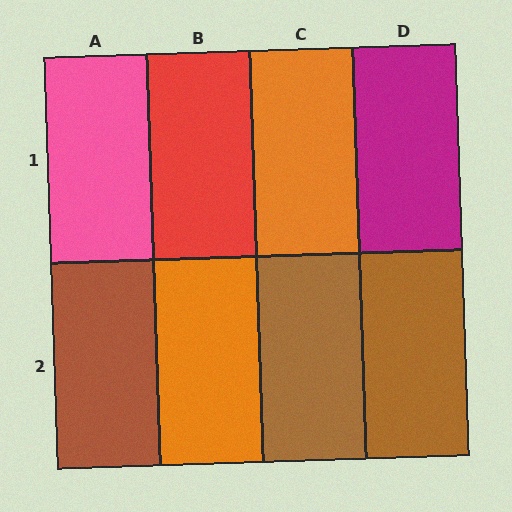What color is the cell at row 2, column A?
Brown.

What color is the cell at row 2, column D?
Brown.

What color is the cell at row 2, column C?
Brown.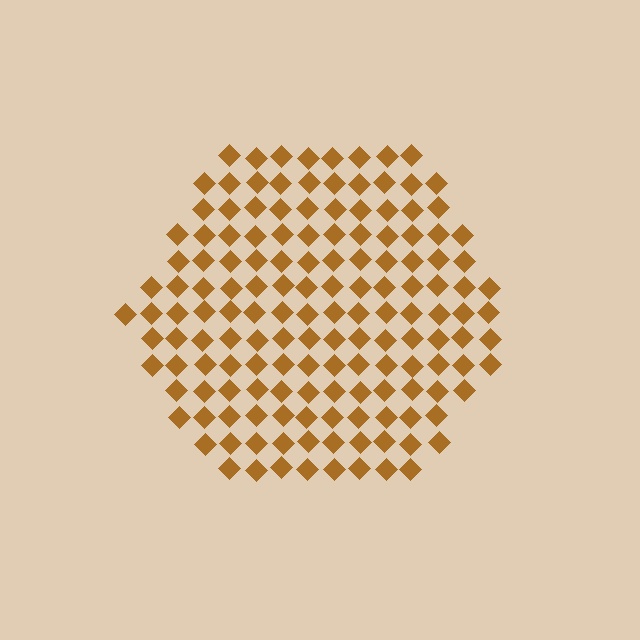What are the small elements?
The small elements are diamonds.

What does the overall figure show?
The overall figure shows a hexagon.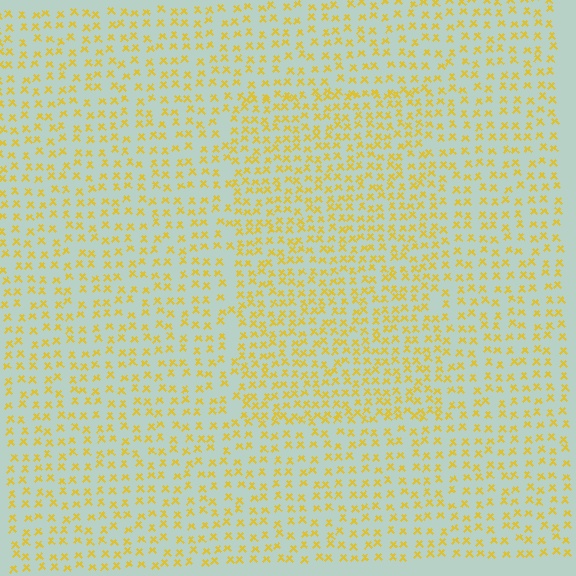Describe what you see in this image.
The image contains small yellow elements arranged at two different densities. A rectangle-shaped region is visible where the elements are more densely packed than the surrounding area.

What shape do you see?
I see a rectangle.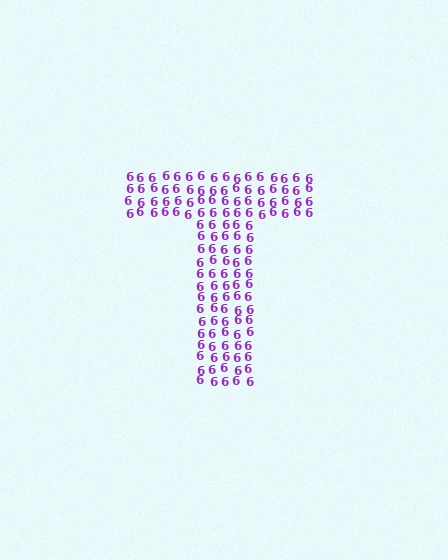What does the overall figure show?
The overall figure shows the letter T.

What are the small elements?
The small elements are digit 6's.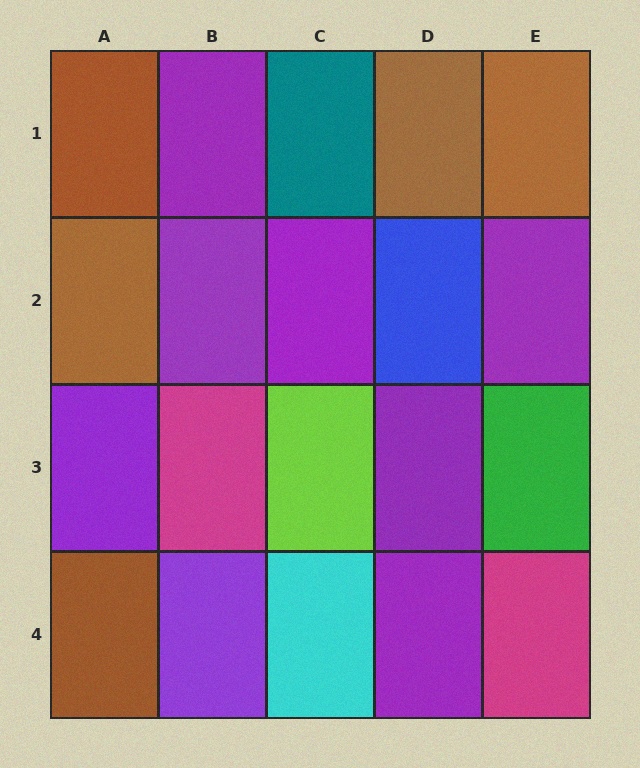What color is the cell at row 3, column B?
Magenta.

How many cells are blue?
1 cell is blue.